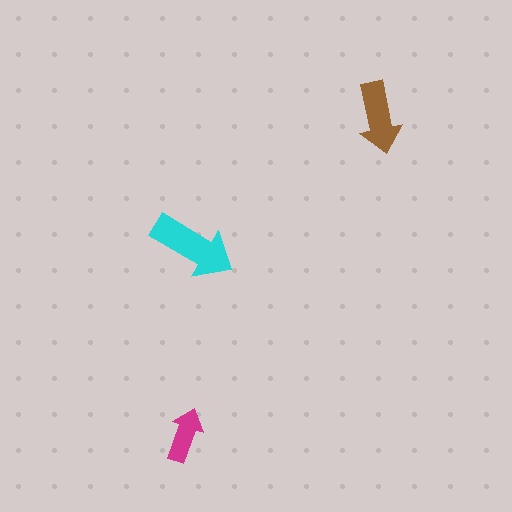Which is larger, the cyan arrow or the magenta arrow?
The cyan one.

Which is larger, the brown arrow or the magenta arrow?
The brown one.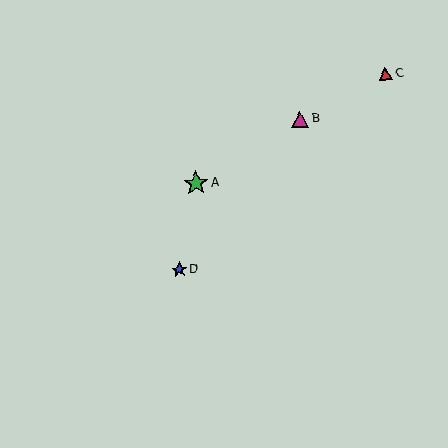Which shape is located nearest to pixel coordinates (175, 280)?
The blue star (labeled D) at (179, 270) is nearest to that location.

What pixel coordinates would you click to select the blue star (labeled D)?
Click at (179, 270) to select the blue star D.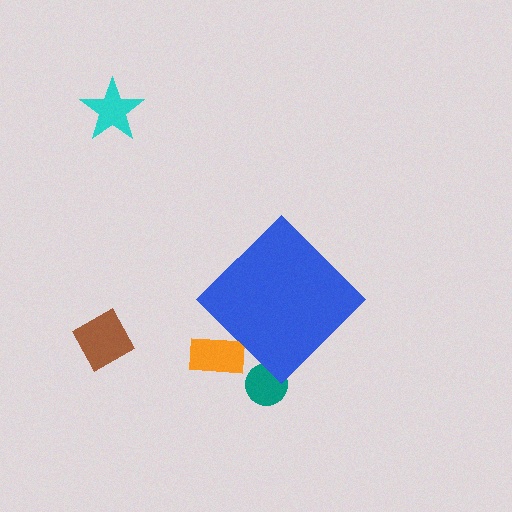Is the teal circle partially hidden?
Yes, the teal circle is partially hidden behind the blue diamond.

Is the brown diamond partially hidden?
No, the brown diamond is fully visible.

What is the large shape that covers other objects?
A blue diamond.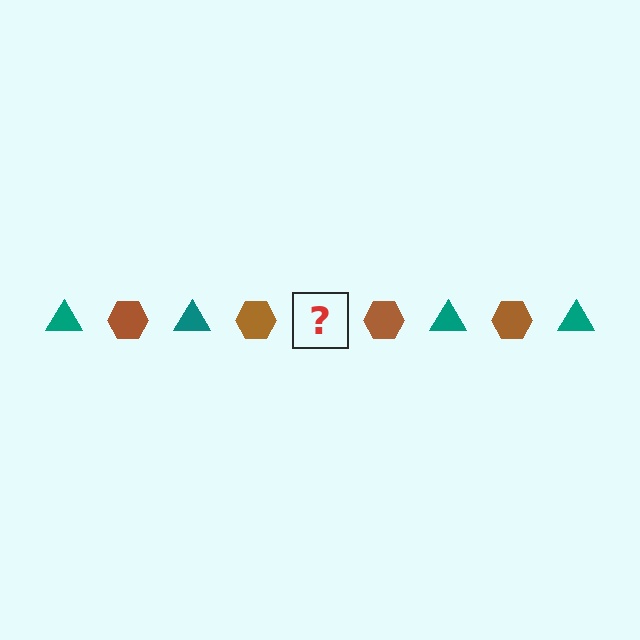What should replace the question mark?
The question mark should be replaced with a teal triangle.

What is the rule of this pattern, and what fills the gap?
The rule is that the pattern alternates between teal triangle and brown hexagon. The gap should be filled with a teal triangle.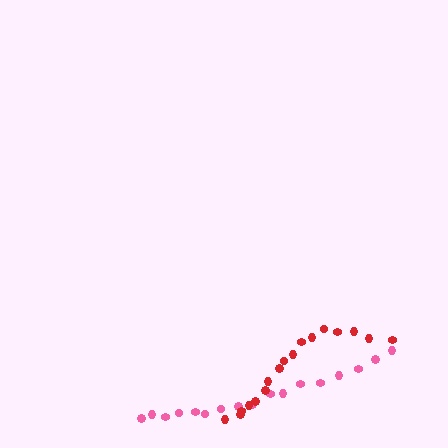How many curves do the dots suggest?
There are 2 distinct paths.